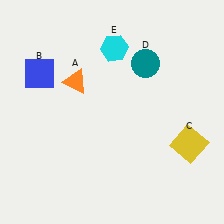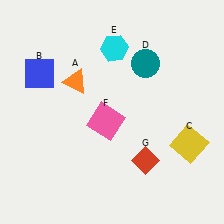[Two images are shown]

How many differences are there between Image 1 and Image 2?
There are 2 differences between the two images.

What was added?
A pink square (F), a red diamond (G) were added in Image 2.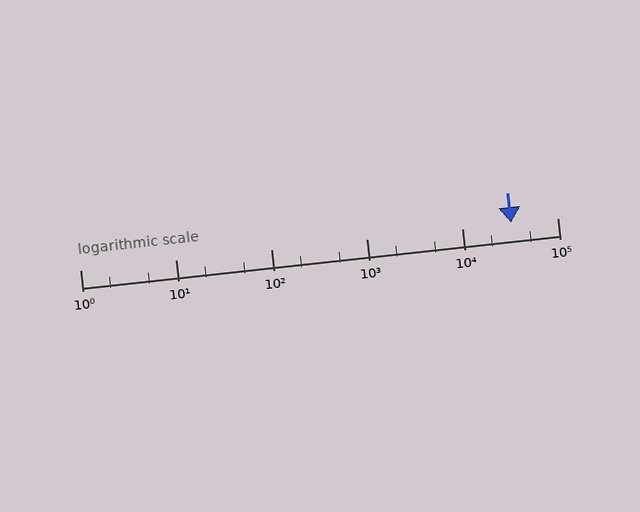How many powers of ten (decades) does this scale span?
The scale spans 5 decades, from 1 to 100000.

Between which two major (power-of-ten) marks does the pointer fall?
The pointer is between 10000 and 100000.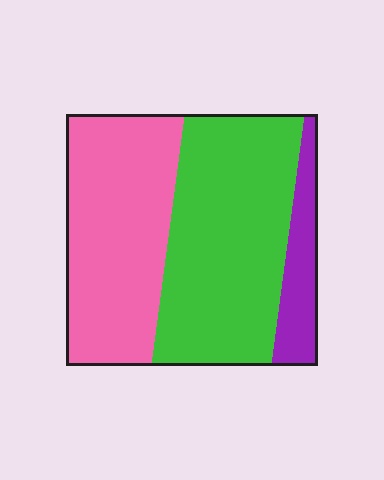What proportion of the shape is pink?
Pink takes up about two fifths (2/5) of the shape.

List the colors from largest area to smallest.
From largest to smallest: green, pink, purple.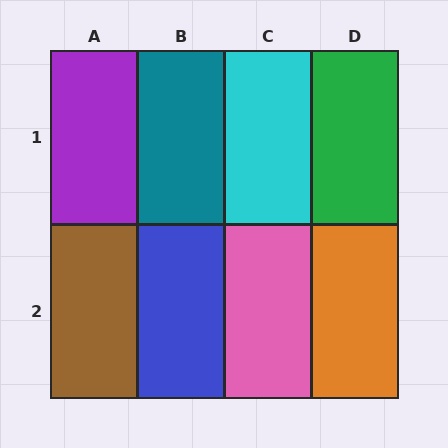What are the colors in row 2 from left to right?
Brown, blue, pink, orange.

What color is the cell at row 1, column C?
Cyan.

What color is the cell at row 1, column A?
Purple.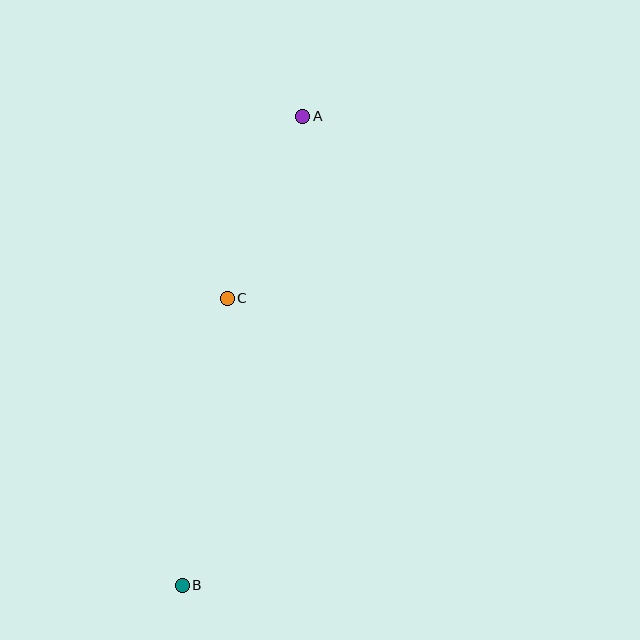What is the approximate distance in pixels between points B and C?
The distance between B and C is approximately 291 pixels.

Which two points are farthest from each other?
Points A and B are farthest from each other.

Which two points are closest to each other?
Points A and C are closest to each other.